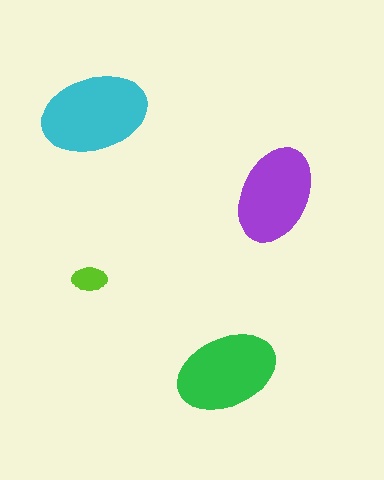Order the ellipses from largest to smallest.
the cyan one, the green one, the purple one, the lime one.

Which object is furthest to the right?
The purple ellipse is rightmost.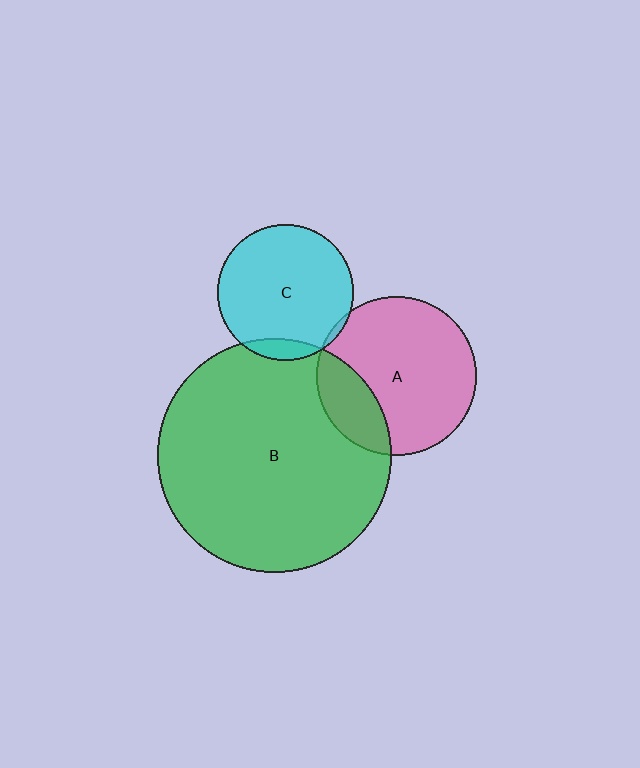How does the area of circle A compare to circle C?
Approximately 1.4 times.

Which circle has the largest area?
Circle B (green).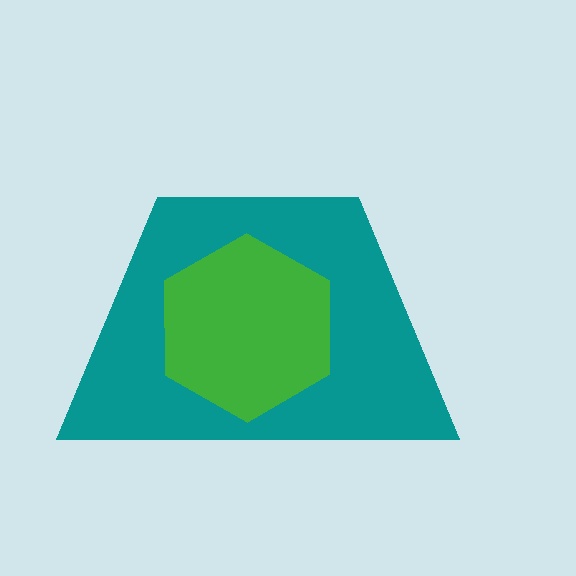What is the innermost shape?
The green hexagon.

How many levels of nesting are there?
2.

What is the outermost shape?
The teal trapezoid.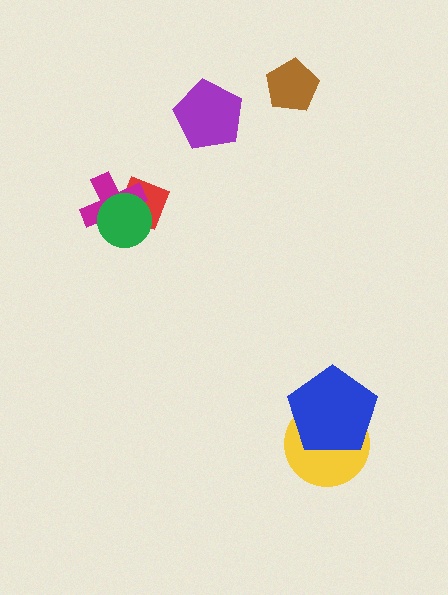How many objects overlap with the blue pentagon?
1 object overlaps with the blue pentagon.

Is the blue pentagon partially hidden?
No, no other shape covers it.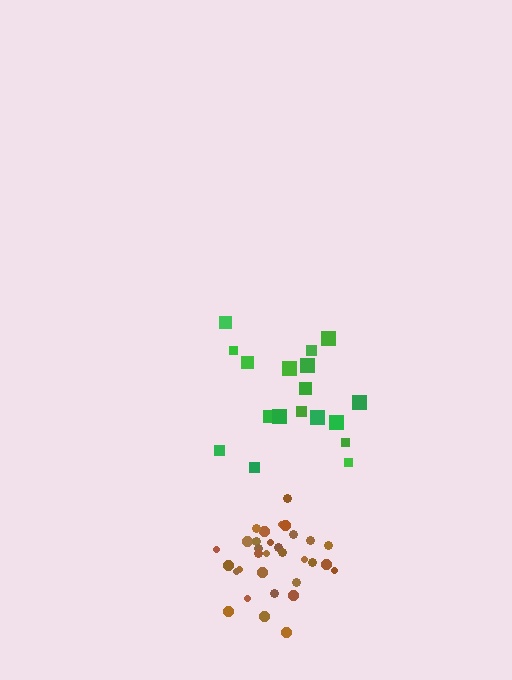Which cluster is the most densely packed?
Brown.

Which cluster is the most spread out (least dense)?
Green.